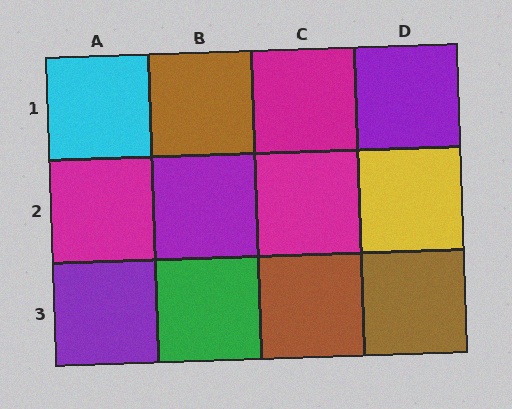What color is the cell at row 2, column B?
Purple.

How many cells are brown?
3 cells are brown.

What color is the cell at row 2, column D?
Yellow.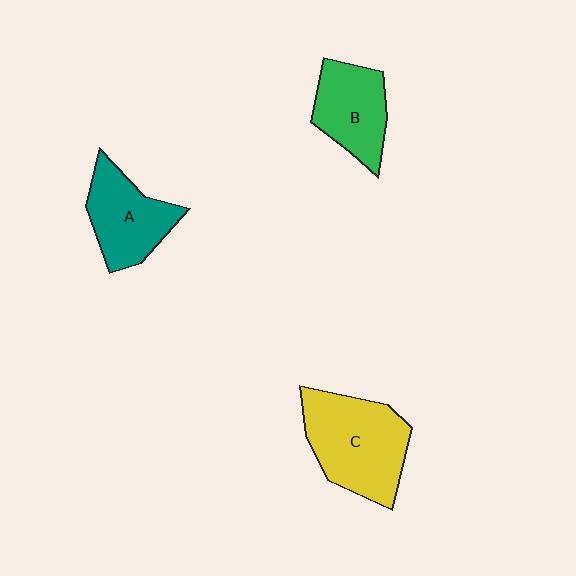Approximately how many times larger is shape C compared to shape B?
Approximately 1.5 times.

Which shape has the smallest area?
Shape B (green).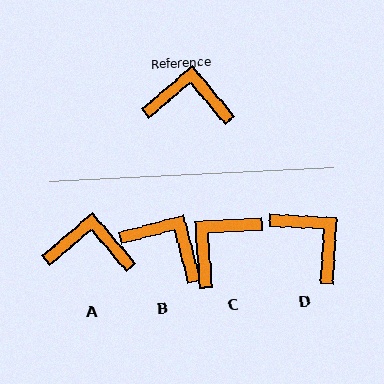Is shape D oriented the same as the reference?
No, it is off by about 43 degrees.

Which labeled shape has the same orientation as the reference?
A.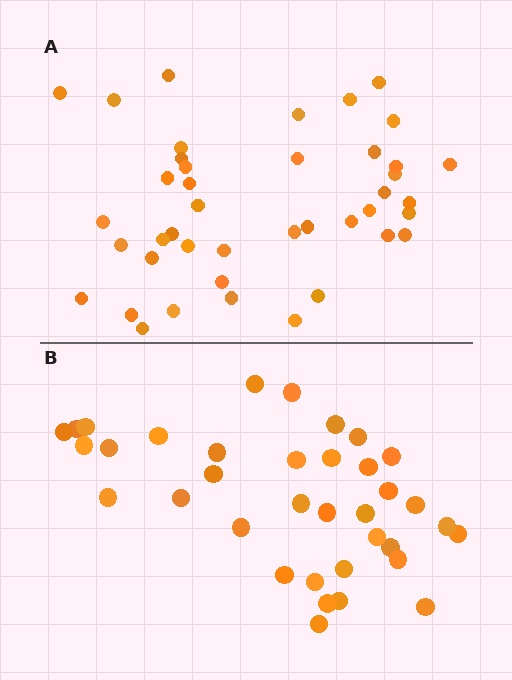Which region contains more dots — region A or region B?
Region A (the top region) has more dots.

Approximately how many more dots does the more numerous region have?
Region A has about 6 more dots than region B.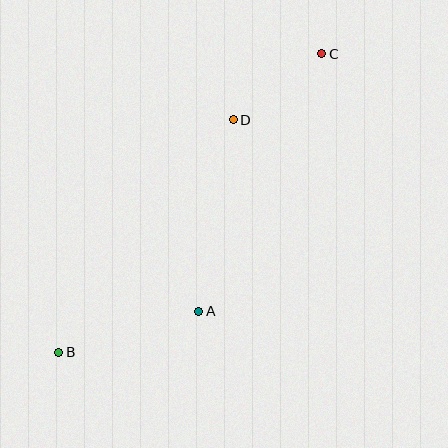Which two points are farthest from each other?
Points B and C are farthest from each other.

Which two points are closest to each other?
Points C and D are closest to each other.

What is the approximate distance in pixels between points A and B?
The distance between A and B is approximately 145 pixels.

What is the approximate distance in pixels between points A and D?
The distance between A and D is approximately 195 pixels.